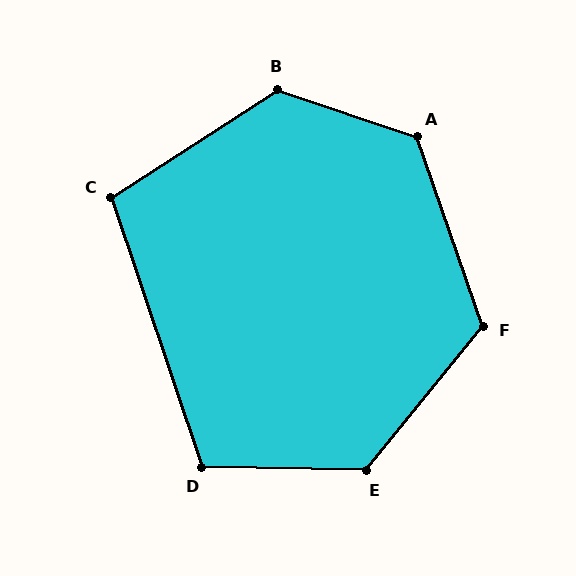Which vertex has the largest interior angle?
B, at approximately 128 degrees.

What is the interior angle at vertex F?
Approximately 122 degrees (obtuse).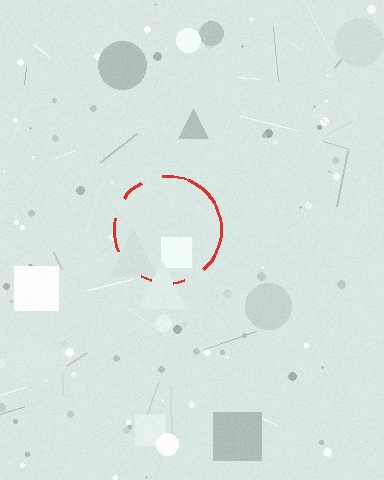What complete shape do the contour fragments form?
The contour fragments form a circle.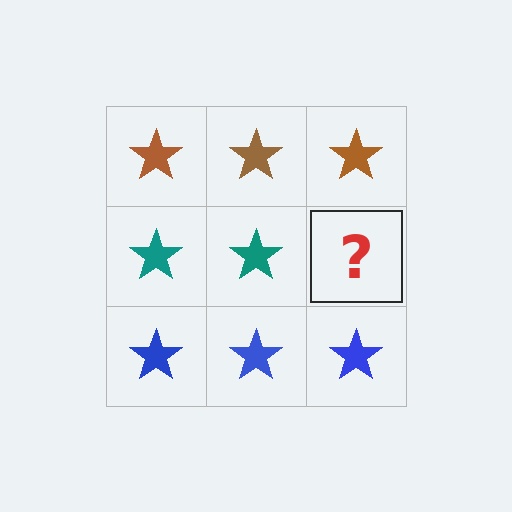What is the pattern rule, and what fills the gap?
The rule is that each row has a consistent color. The gap should be filled with a teal star.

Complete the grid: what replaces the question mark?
The question mark should be replaced with a teal star.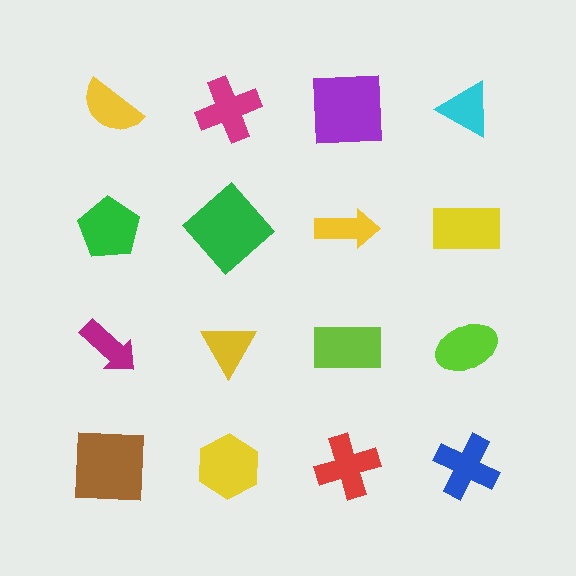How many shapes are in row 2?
4 shapes.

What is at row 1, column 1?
A yellow semicircle.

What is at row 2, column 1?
A green pentagon.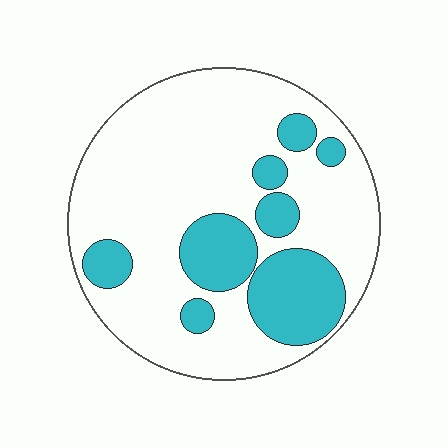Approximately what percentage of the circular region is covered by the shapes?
Approximately 25%.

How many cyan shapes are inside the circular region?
8.